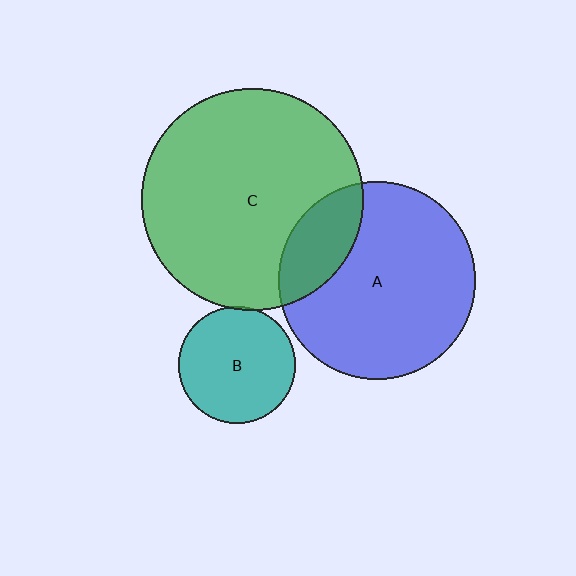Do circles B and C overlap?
Yes.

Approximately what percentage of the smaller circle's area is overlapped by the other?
Approximately 5%.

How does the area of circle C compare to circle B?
Approximately 3.6 times.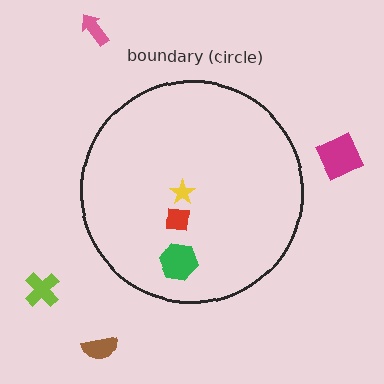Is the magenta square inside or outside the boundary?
Outside.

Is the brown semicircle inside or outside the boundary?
Outside.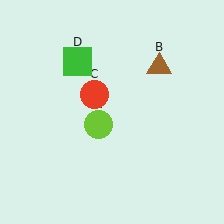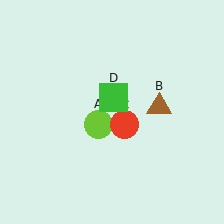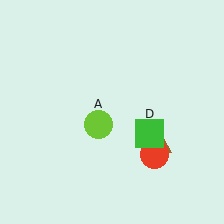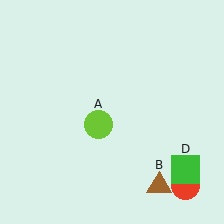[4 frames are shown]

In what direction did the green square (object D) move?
The green square (object D) moved down and to the right.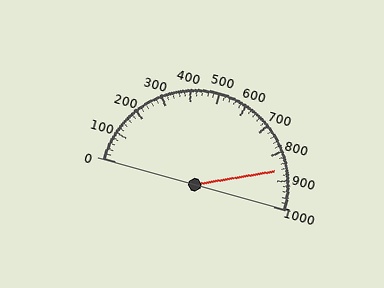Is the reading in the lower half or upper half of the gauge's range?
The reading is in the upper half of the range (0 to 1000).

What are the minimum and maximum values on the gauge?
The gauge ranges from 0 to 1000.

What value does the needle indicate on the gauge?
The needle indicates approximately 860.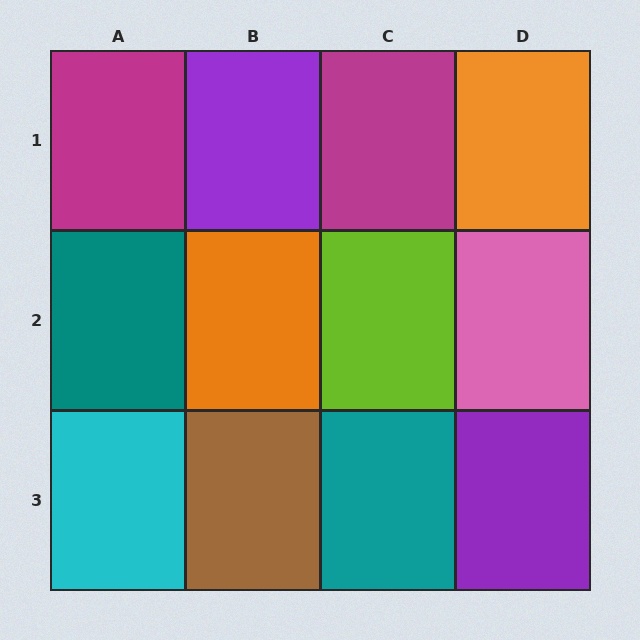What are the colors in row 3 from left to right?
Cyan, brown, teal, purple.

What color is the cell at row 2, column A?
Teal.